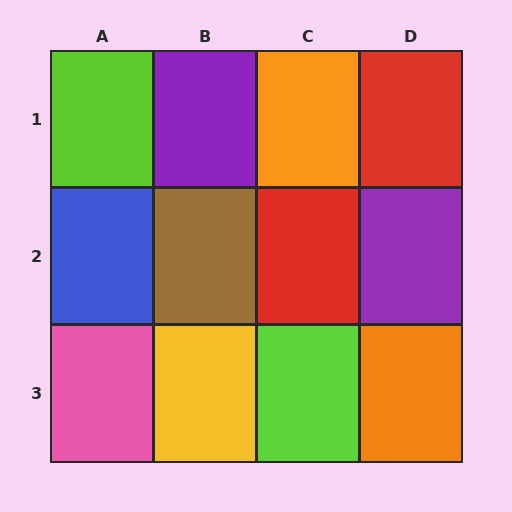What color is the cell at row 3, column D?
Orange.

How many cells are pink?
1 cell is pink.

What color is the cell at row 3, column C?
Lime.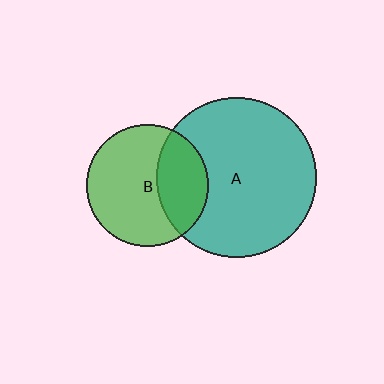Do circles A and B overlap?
Yes.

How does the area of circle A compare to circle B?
Approximately 1.7 times.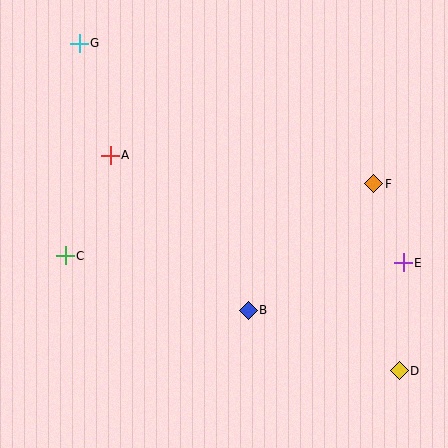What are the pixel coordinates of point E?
Point E is at (403, 263).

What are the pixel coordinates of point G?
Point G is at (79, 43).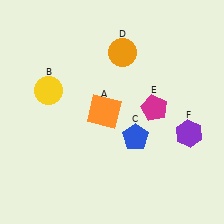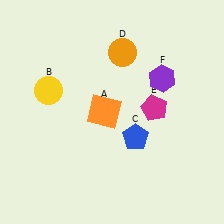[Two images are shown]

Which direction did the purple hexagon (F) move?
The purple hexagon (F) moved up.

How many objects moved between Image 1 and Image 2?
1 object moved between the two images.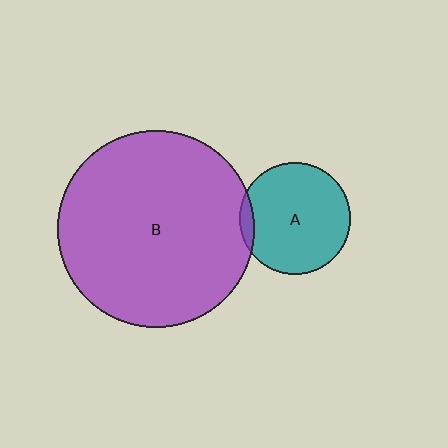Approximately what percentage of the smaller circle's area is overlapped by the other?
Approximately 5%.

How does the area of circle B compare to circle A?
Approximately 3.1 times.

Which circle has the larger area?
Circle B (purple).